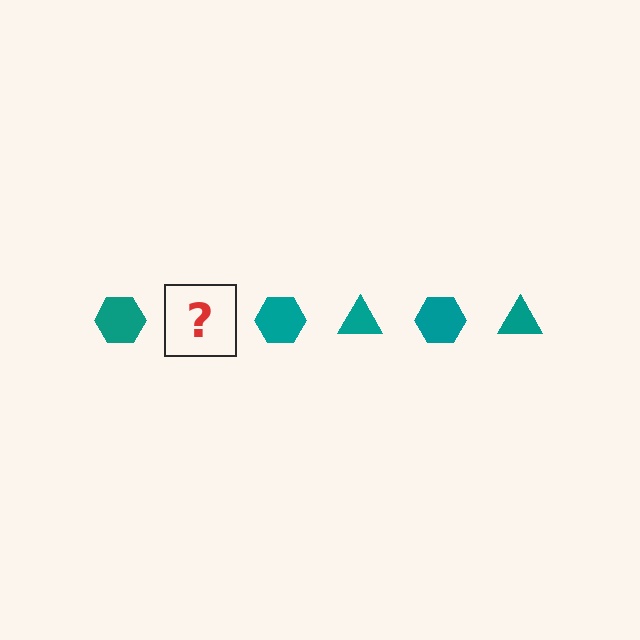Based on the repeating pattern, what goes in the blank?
The blank should be a teal triangle.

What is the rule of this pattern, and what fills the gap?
The rule is that the pattern cycles through hexagon, triangle shapes in teal. The gap should be filled with a teal triangle.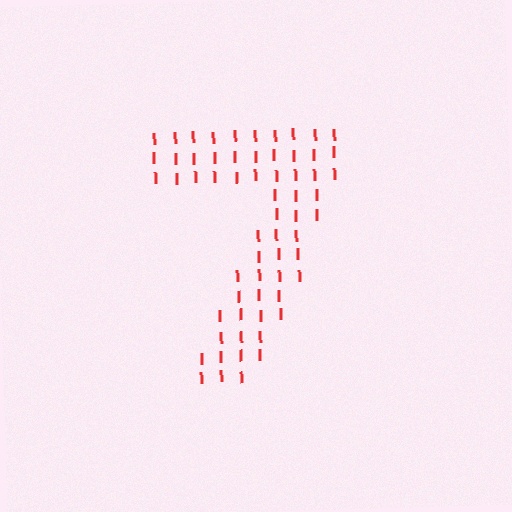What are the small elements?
The small elements are letter I's.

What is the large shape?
The large shape is the digit 7.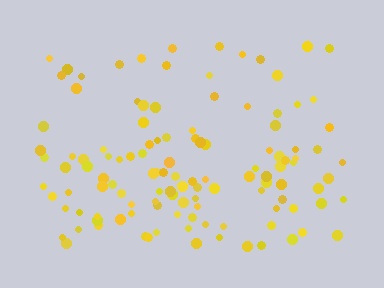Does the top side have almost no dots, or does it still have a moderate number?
Still a moderate number, just noticeably fewer than the bottom.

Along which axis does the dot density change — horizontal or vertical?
Vertical.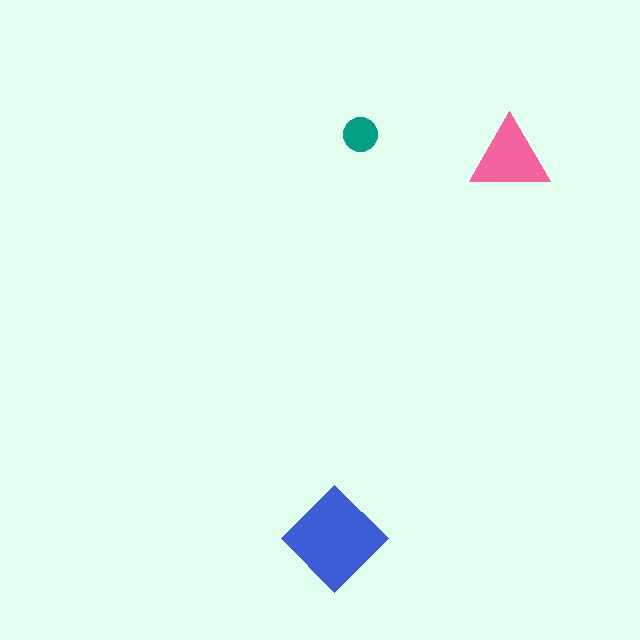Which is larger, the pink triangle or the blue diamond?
The blue diamond.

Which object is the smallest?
The teal circle.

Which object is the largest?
The blue diamond.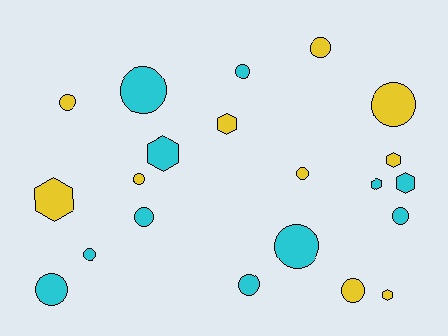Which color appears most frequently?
Cyan, with 11 objects.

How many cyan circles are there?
There are 8 cyan circles.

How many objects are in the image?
There are 21 objects.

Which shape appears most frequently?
Circle, with 14 objects.